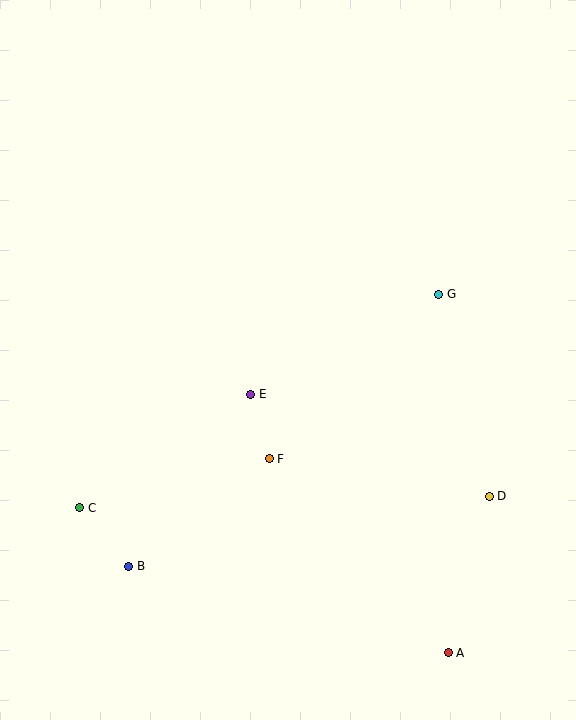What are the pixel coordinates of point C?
Point C is at (80, 508).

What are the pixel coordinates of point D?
Point D is at (489, 496).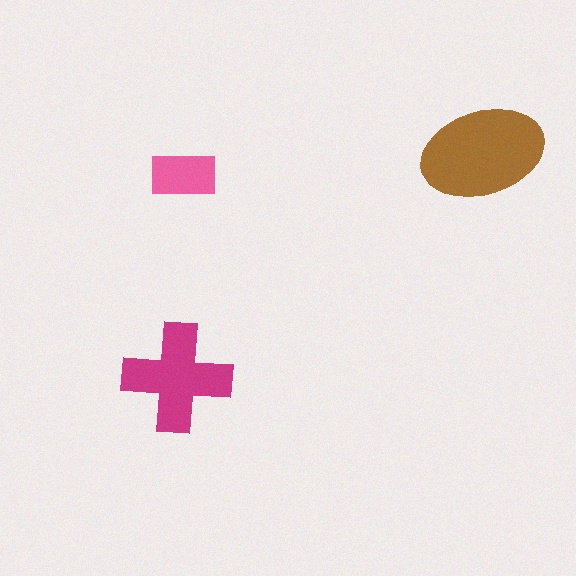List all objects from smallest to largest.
The pink rectangle, the magenta cross, the brown ellipse.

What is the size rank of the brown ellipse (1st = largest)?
1st.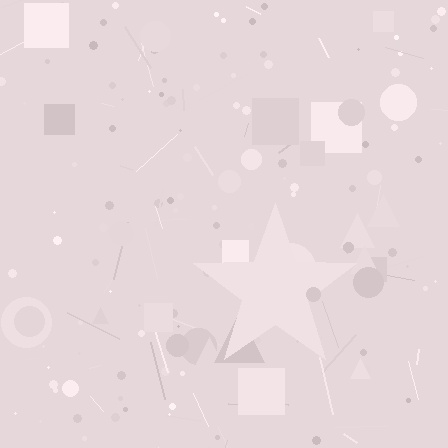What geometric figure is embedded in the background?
A star is embedded in the background.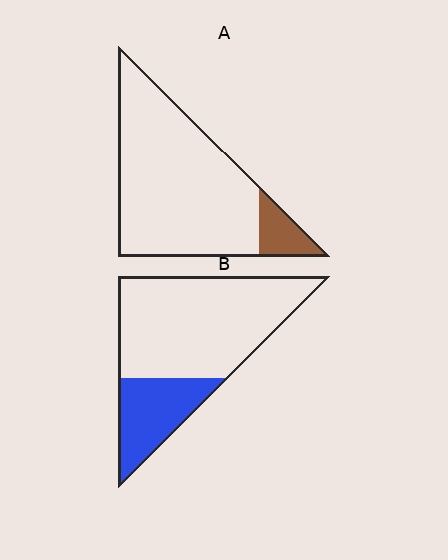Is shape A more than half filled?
No.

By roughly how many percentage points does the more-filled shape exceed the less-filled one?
By roughly 15 percentage points (B over A).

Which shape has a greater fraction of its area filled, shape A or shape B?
Shape B.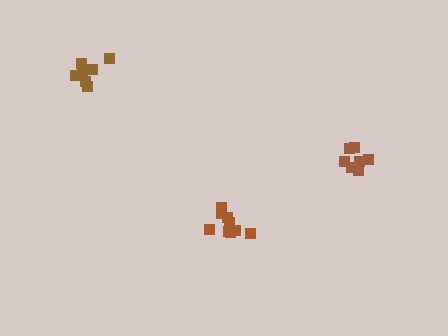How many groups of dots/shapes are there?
There are 3 groups.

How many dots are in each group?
Group 1: 8 dots, Group 2: 7 dots, Group 3: 9 dots (24 total).